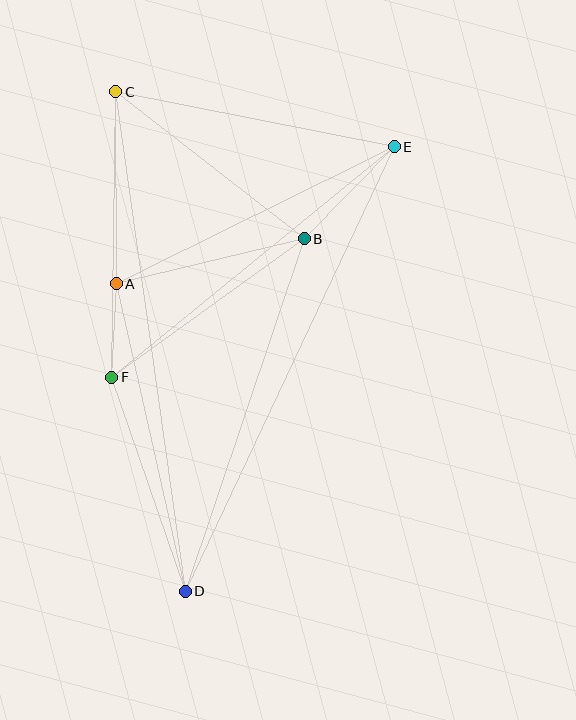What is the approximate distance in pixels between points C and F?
The distance between C and F is approximately 285 pixels.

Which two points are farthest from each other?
Points C and D are farthest from each other.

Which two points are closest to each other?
Points A and F are closest to each other.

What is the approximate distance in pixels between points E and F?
The distance between E and F is approximately 364 pixels.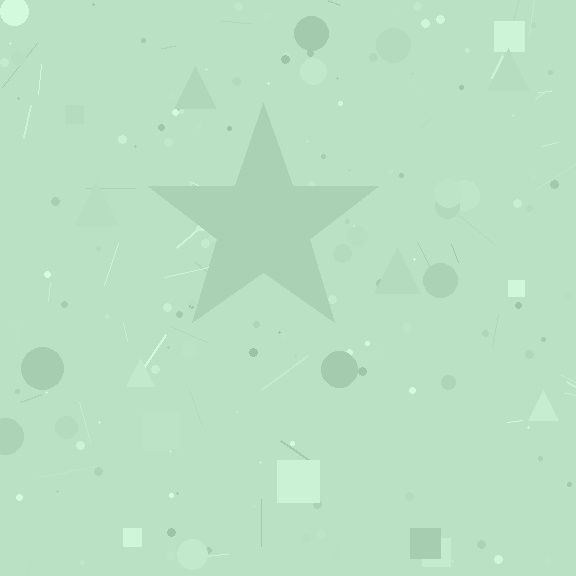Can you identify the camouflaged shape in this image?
The camouflaged shape is a star.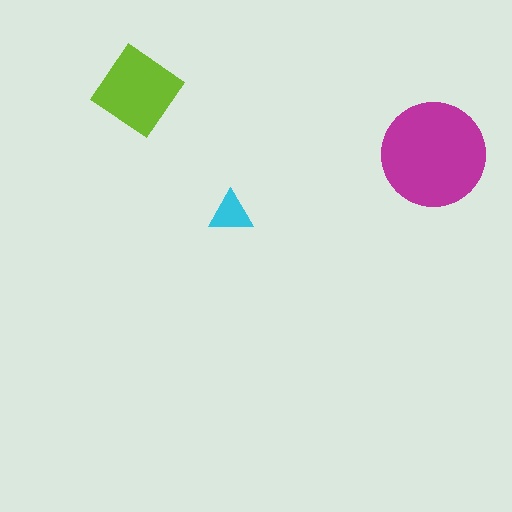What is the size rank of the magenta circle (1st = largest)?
1st.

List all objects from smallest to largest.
The cyan triangle, the lime diamond, the magenta circle.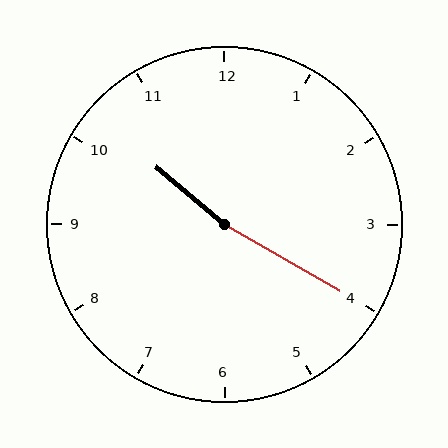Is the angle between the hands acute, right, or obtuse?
It is obtuse.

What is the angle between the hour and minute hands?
Approximately 170 degrees.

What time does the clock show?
10:20.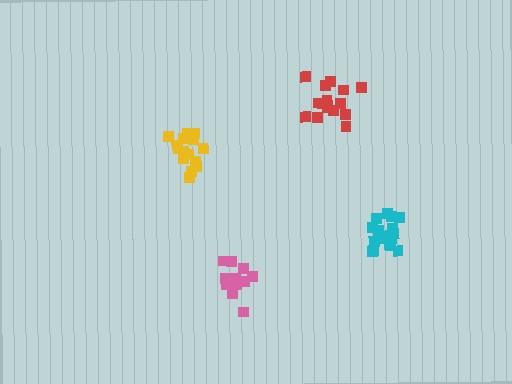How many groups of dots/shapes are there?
There are 4 groups.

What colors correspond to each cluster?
The clusters are colored: cyan, yellow, pink, red.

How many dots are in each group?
Group 1: 19 dots, Group 2: 16 dots, Group 3: 14 dots, Group 4: 16 dots (65 total).